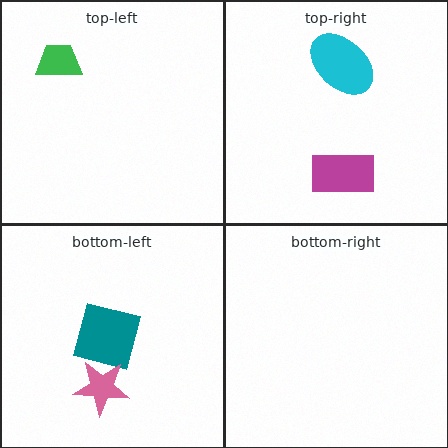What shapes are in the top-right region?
The magenta rectangle, the cyan ellipse.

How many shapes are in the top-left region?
1.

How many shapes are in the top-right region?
2.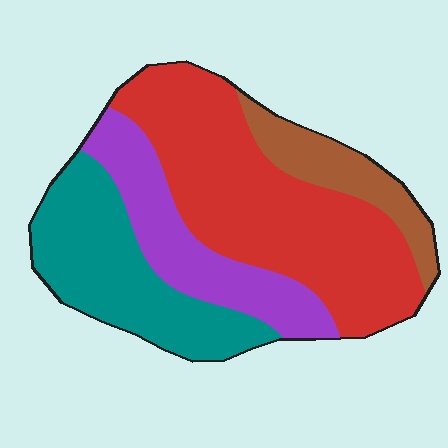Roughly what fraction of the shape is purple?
Purple covers around 20% of the shape.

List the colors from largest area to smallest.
From largest to smallest: red, teal, purple, brown.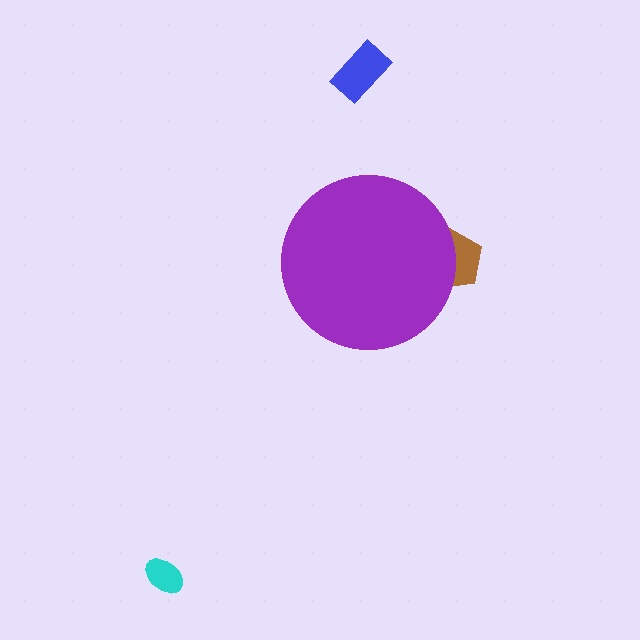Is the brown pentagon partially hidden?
Yes, the brown pentagon is partially hidden behind the purple circle.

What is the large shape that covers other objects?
A purple circle.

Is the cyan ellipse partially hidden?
No, the cyan ellipse is fully visible.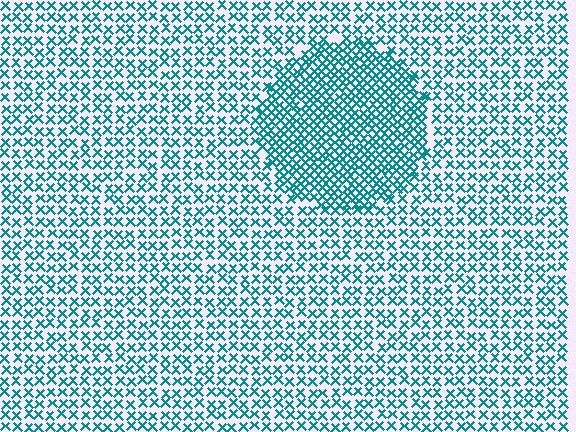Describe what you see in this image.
The image contains small teal elements arranged at two different densities. A circle-shaped region is visible where the elements are more densely packed than the surrounding area.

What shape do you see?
I see a circle.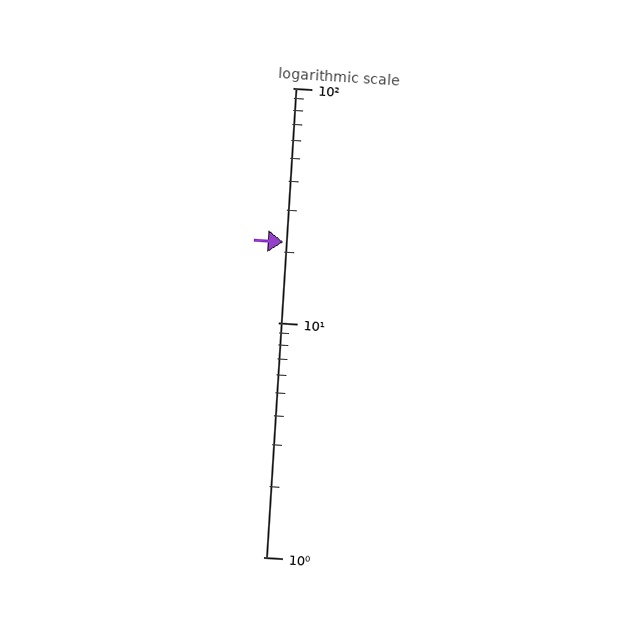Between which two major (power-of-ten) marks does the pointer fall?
The pointer is between 10 and 100.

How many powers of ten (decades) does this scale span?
The scale spans 2 decades, from 1 to 100.